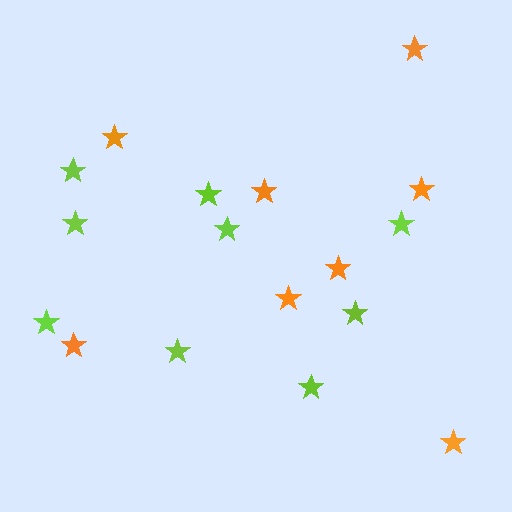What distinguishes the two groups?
There are 2 groups: one group of orange stars (8) and one group of lime stars (9).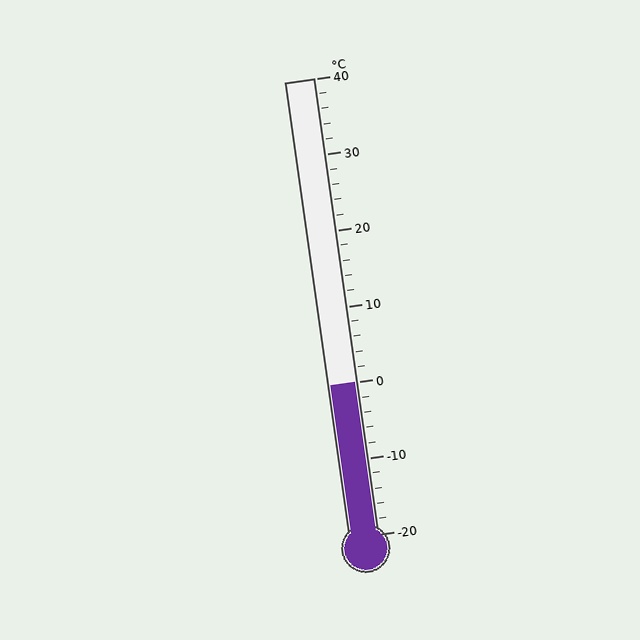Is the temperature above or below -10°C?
The temperature is above -10°C.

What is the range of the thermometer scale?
The thermometer scale ranges from -20°C to 40°C.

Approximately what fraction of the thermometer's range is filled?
The thermometer is filled to approximately 35% of its range.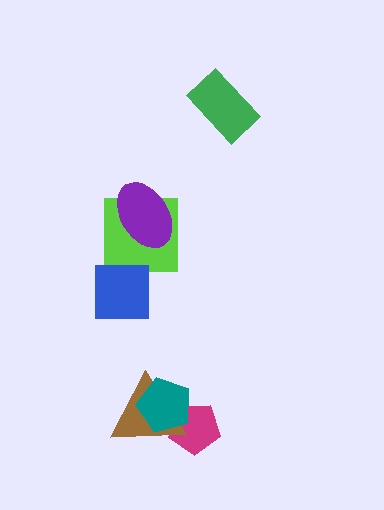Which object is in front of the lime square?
The purple ellipse is in front of the lime square.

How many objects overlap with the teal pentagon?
2 objects overlap with the teal pentagon.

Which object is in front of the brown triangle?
The teal pentagon is in front of the brown triangle.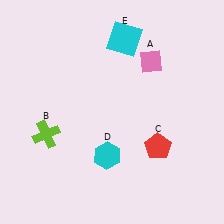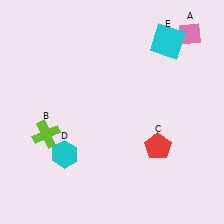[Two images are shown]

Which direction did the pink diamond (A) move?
The pink diamond (A) moved right.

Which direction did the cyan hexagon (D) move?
The cyan hexagon (D) moved left.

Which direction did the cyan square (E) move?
The cyan square (E) moved right.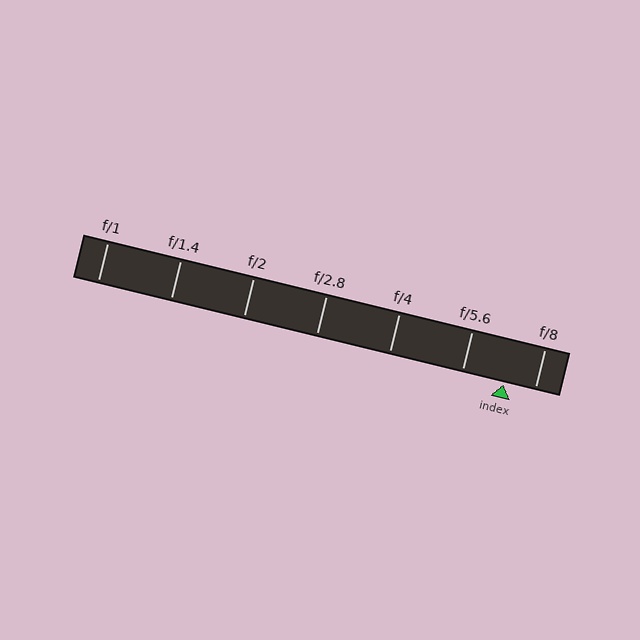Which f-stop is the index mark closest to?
The index mark is closest to f/8.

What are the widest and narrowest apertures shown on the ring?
The widest aperture shown is f/1 and the narrowest is f/8.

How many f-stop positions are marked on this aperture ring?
There are 7 f-stop positions marked.